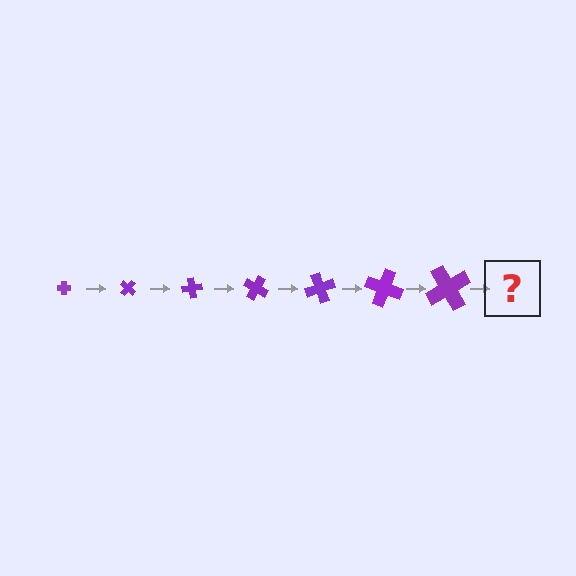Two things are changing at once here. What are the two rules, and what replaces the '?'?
The two rules are that the cross grows larger each step and it rotates 40 degrees each step. The '?' should be a cross, larger than the previous one and rotated 280 degrees from the start.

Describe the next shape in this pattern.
It should be a cross, larger than the previous one and rotated 280 degrees from the start.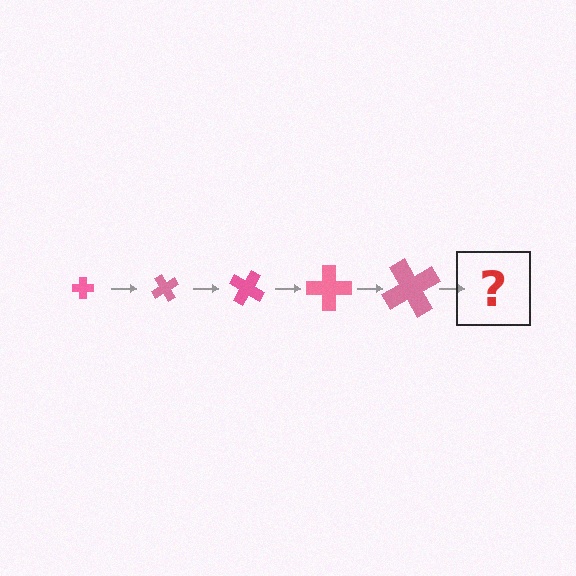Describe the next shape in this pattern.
It should be a cross, larger than the previous one and rotated 300 degrees from the start.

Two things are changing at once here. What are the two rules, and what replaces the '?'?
The two rules are that the cross grows larger each step and it rotates 60 degrees each step. The '?' should be a cross, larger than the previous one and rotated 300 degrees from the start.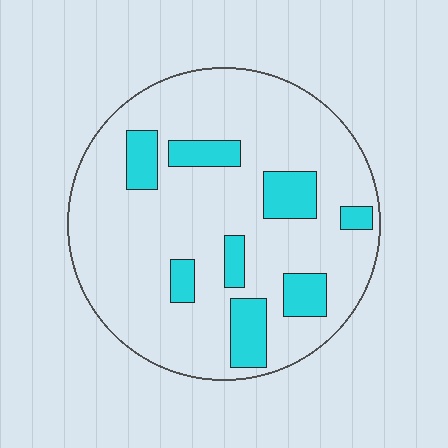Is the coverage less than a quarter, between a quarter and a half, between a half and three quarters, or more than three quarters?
Less than a quarter.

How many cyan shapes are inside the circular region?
8.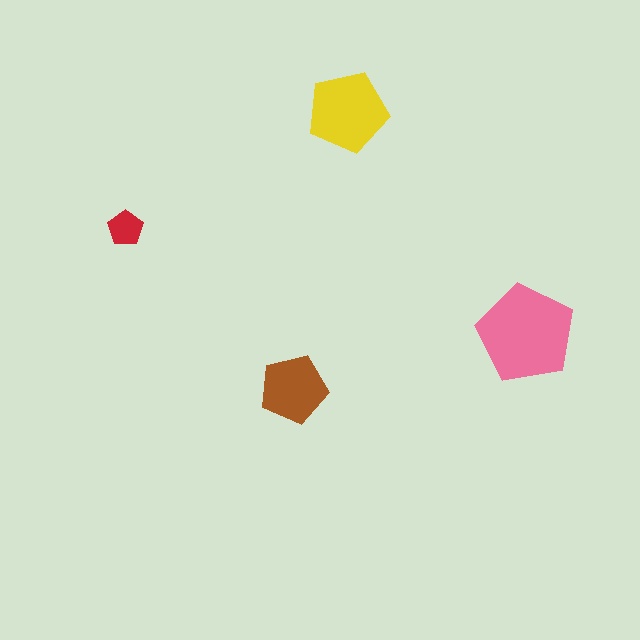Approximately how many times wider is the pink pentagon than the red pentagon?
About 3 times wider.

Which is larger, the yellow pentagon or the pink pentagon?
The pink one.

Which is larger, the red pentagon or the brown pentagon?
The brown one.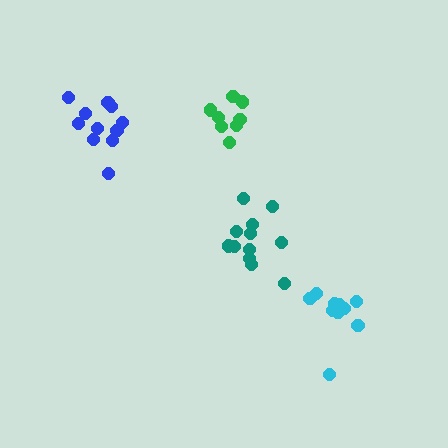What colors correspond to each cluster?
The clusters are colored: teal, green, blue, cyan.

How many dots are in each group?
Group 1: 12 dots, Group 2: 9 dots, Group 3: 11 dots, Group 4: 10 dots (42 total).